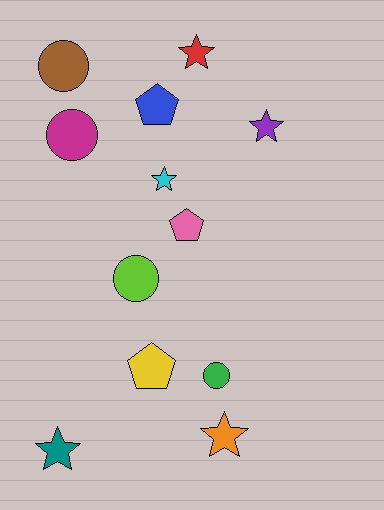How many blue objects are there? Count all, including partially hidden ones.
There is 1 blue object.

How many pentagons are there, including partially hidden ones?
There are 3 pentagons.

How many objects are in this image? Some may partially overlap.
There are 12 objects.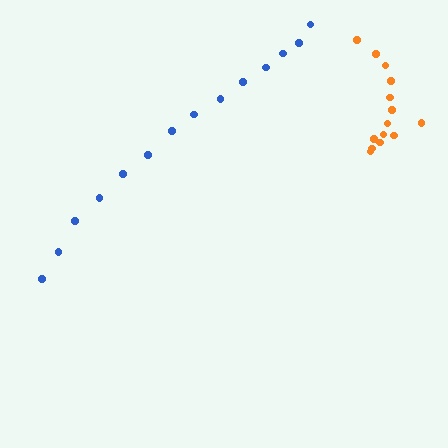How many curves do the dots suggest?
There are 2 distinct paths.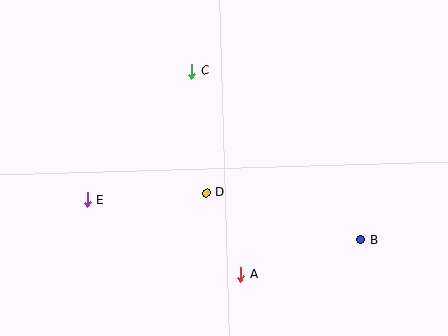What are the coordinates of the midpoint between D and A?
The midpoint between D and A is at (223, 233).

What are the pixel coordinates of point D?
Point D is at (206, 193).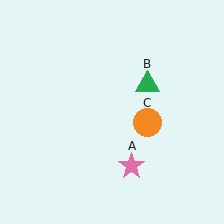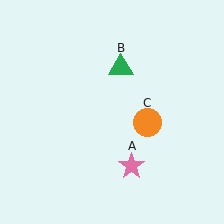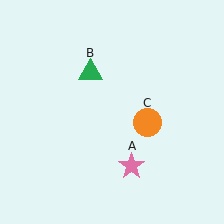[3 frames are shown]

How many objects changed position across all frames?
1 object changed position: green triangle (object B).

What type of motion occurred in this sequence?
The green triangle (object B) rotated counterclockwise around the center of the scene.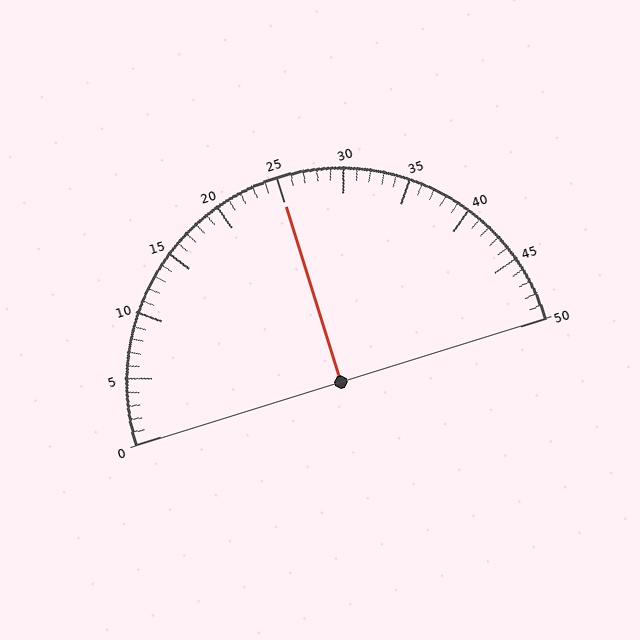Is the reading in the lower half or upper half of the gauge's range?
The reading is in the upper half of the range (0 to 50).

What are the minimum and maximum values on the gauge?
The gauge ranges from 0 to 50.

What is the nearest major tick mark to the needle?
The nearest major tick mark is 25.